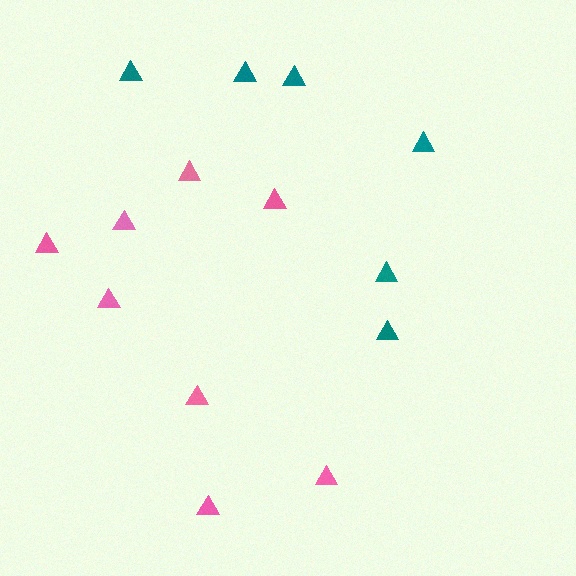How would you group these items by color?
There are 2 groups: one group of teal triangles (6) and one group of pink triangles (8).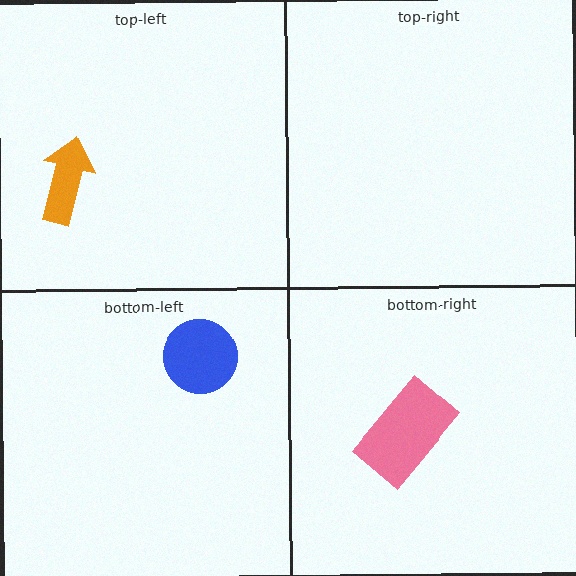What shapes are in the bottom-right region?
The pink rectangle.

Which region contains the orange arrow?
The top-left region.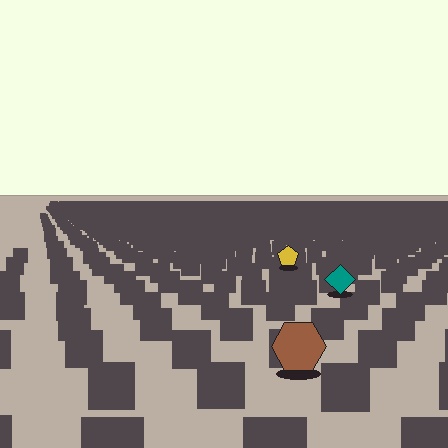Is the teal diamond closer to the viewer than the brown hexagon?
No. The brown hexagon is closer — you can tell from the texture gradient: the ground texture is coarser near it.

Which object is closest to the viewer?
The brown hexagon is closest. The texture marks near it are larger and more spread out.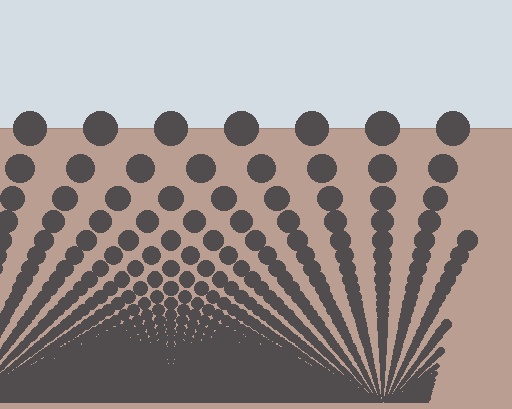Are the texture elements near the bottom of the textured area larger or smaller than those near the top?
Smaller. The gradient is inverted — elements near the bottom are smaller and denser.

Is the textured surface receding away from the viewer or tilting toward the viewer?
The surface appears to tilt toward the viewer. Texture elements get larger and sparser toward the top.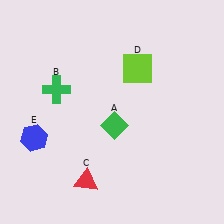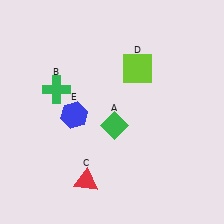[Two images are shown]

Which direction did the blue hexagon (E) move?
The blue hexagon (E) moved right.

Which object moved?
The blue hexagon (E) moved right.